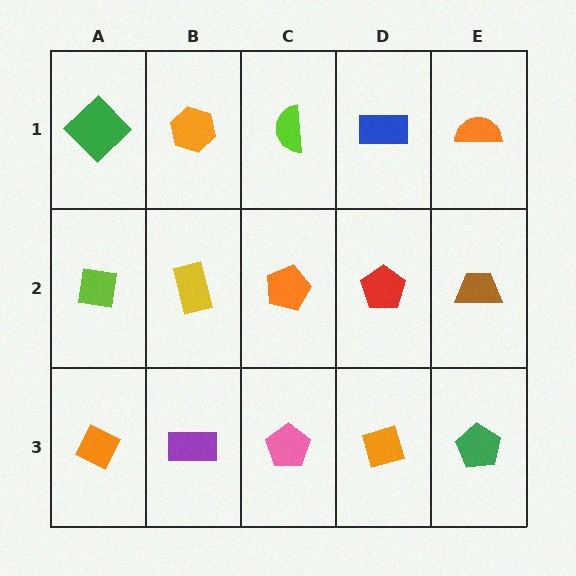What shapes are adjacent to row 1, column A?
A lime square (row 2, column A), an orange hexagon (row 1, column B).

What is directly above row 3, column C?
An orange pentagon.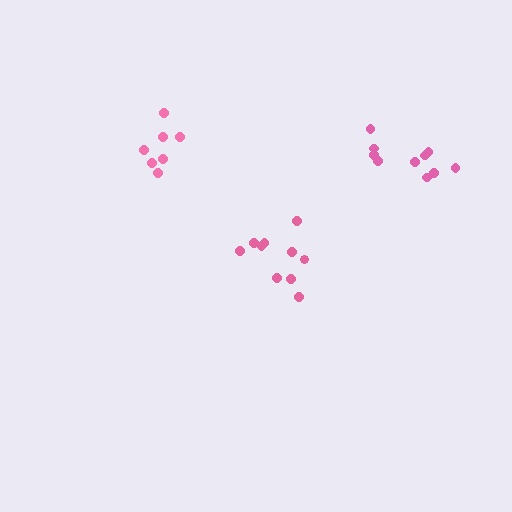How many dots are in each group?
Group 1: 10 dots, Group 2: 7 dots, Group 3: 10 dots (27 total).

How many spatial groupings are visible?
There are 3 spatial groupings.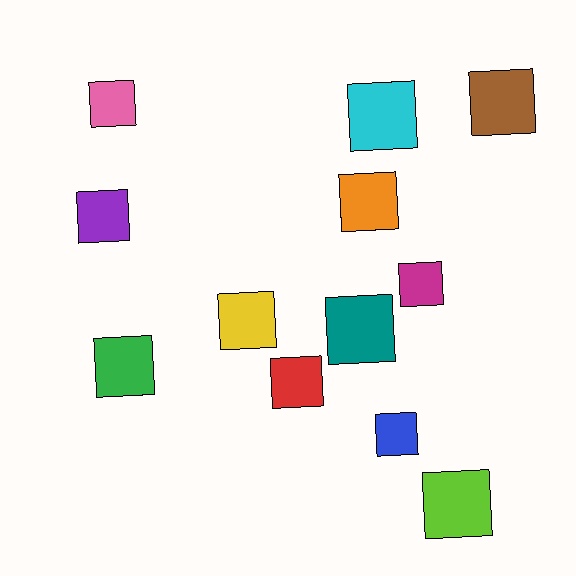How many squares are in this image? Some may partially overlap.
There are 12 squares.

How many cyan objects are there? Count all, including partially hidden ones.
There is 1 cyan object.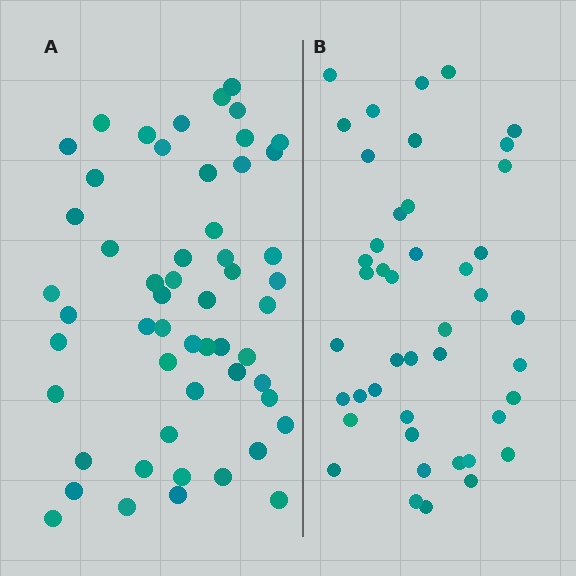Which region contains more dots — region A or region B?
Region A (the left region) has more dots.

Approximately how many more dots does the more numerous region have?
Region A has roughly 10 or so more dots than region B.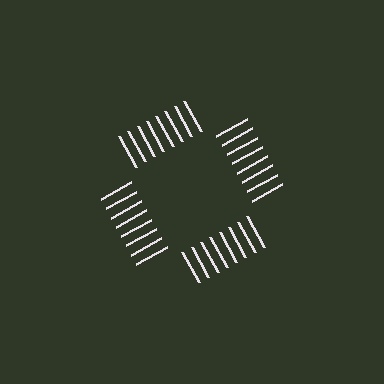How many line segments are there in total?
32 — 8 along each of the 4 edges.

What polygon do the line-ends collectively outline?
An illusory square — the line segments terminate on its edges but no continuous stroke is drawn.